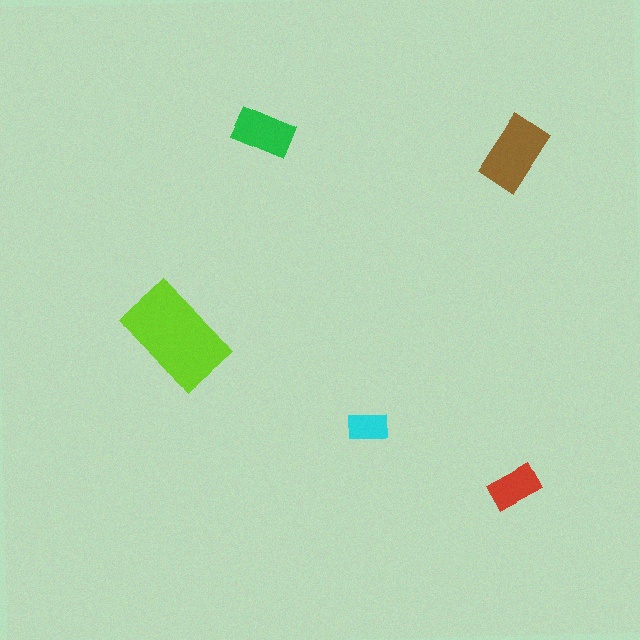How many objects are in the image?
There are 5 objects in the image.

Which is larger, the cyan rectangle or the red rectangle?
The red one.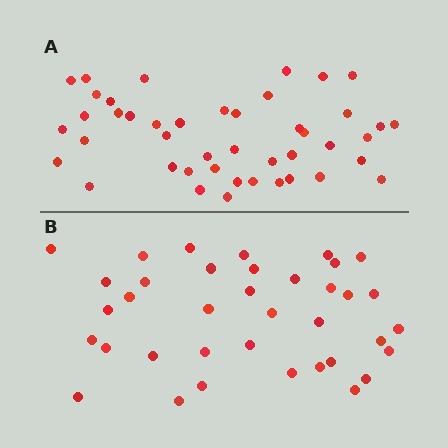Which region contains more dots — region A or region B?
Region A (the top region) has more dots.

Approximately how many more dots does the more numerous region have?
Region A has roughly 8 or so more dots than region B.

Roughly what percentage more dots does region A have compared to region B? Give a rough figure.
About 20% more.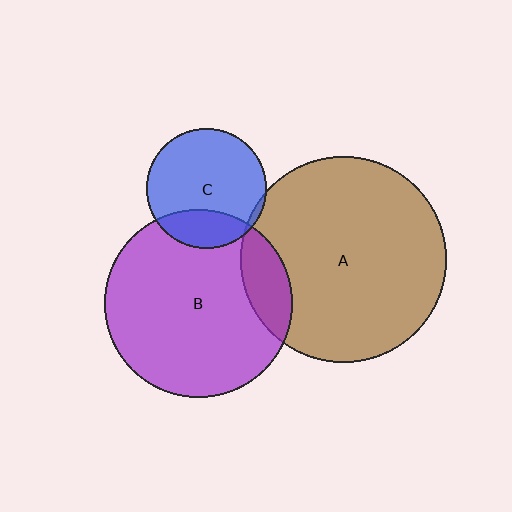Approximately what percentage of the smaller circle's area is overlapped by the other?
Approximately 15%.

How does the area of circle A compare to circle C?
Approximately 2.9 times.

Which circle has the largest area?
Circle A (brown).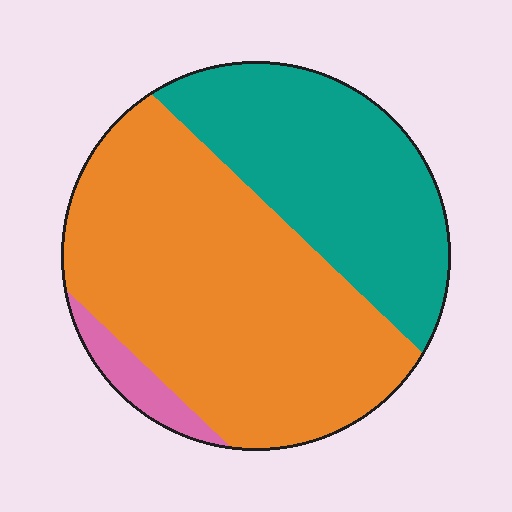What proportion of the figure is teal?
Teal covers around 35% of the figure.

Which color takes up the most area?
Orange, at roughly 60%.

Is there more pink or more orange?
Orange.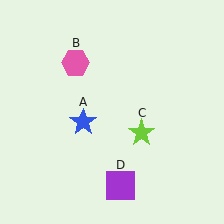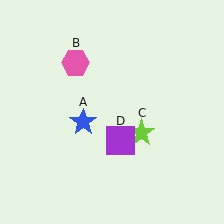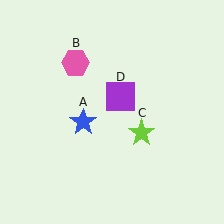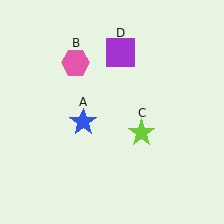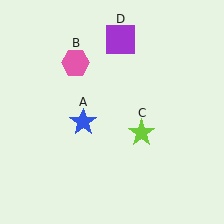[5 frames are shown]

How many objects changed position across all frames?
1 object changed position: purple square (object D).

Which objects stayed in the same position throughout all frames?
Blue star (object A) and pink hexagon (object B) and lime star (object C) remained stationary.